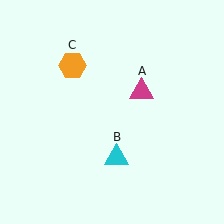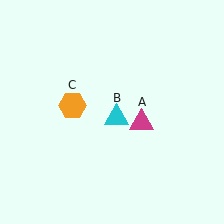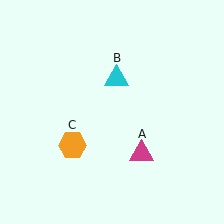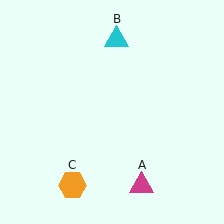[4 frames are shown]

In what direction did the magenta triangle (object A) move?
The magenta triangle (object A) moved down.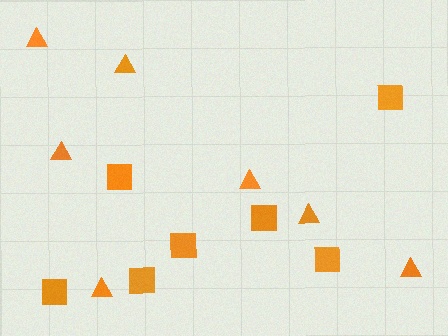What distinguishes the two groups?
There are 2 groups: one group of triangles (7) and one group of squares (7).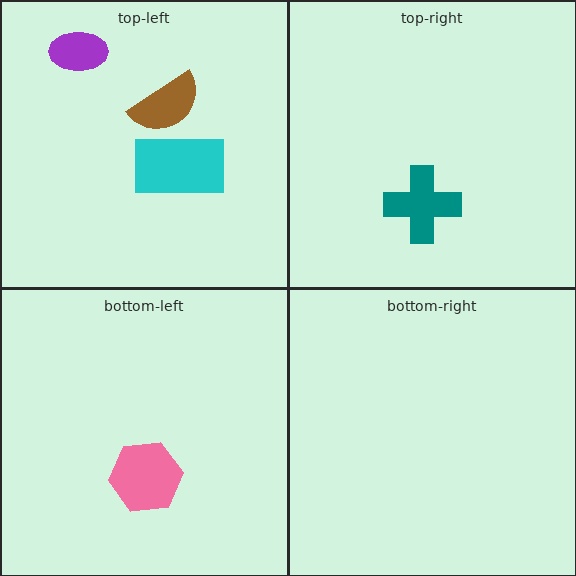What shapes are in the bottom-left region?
The pink hexagon.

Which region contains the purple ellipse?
The top-left region.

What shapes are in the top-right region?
The teal cross.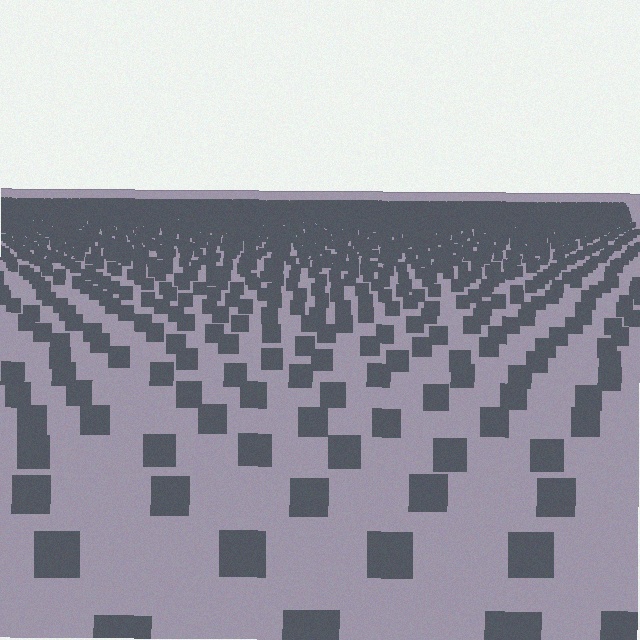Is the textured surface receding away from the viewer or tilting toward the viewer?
The surface is receding away from the viewer. Texture elements get smaller and denser toward the top.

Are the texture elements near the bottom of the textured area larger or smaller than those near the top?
Larger. Near the bottom, elements are closer to the viewer and appear at a bigger on-screen size.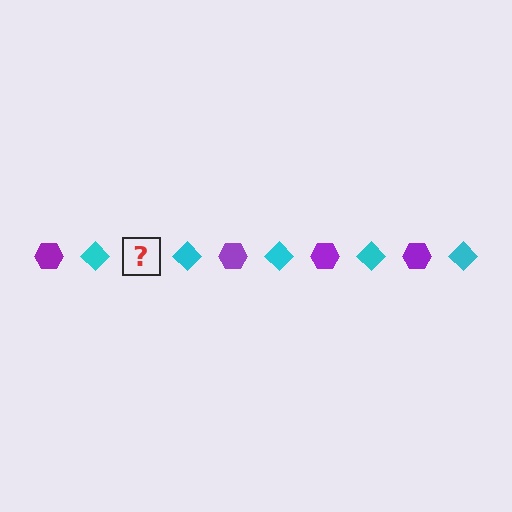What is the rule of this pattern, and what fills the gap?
The rule is that the pattern alternates between purple hexagon and cyan diamond. The gap should be filled with a purple hexagon.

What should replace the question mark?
The question mark should be replaced with a purple hexagon.